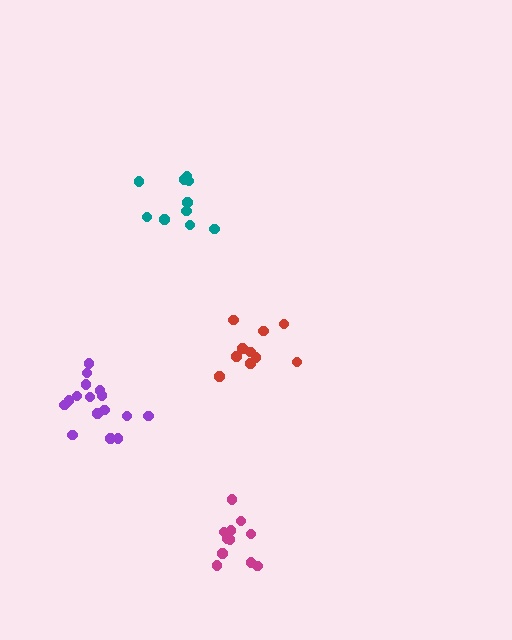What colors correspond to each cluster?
The clusters are colored: purple, red, teal, magenta.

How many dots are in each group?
Group 1: 16 dots, Group 2: 10 dots, Group 3: 10 dots, Group 4: 11 dots (47 total).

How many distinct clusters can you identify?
There are 4 distinct clusters.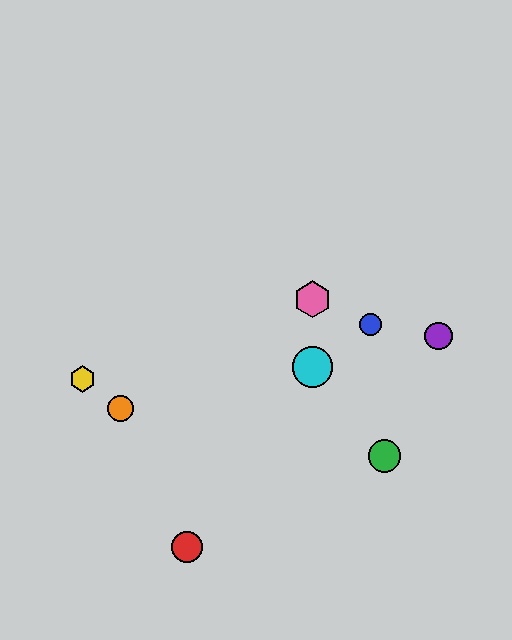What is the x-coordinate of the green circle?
The green circle is at x≈384.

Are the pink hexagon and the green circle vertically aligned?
No, the pink hexagon is at x≈312 and the green circle is at x≈384.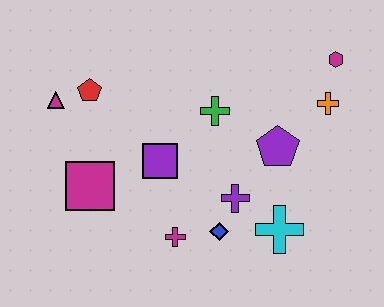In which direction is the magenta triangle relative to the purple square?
The magenta triangle is to the left of the purple square.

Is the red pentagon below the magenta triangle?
No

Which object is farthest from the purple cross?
The magenta triangle is farthest from the purple cross.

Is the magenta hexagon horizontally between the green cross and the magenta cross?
No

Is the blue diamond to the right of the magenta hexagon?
No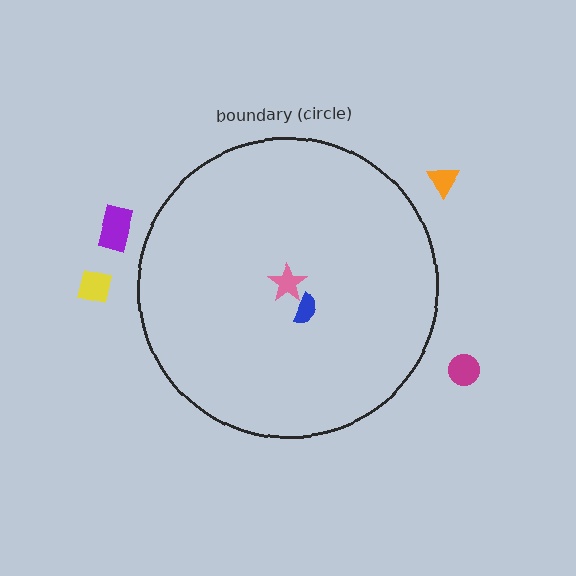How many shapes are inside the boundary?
2 inside, 4 outside.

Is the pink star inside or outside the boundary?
Inside.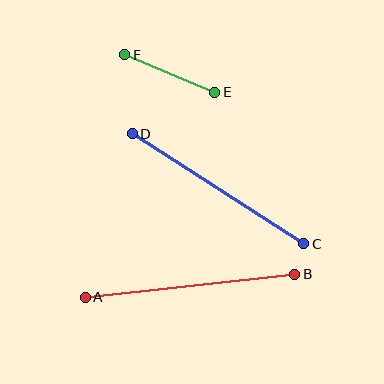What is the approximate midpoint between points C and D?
The midpoint is at approximately (218, 189) pixels.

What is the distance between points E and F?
The distance is approximately 97 pixels.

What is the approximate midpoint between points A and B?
The midpoint is at approximately (190, 286) pixels.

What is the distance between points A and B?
The distance is approximately 211 pixels.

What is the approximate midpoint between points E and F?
The midpoint is at approximately (170, 73) pixels.